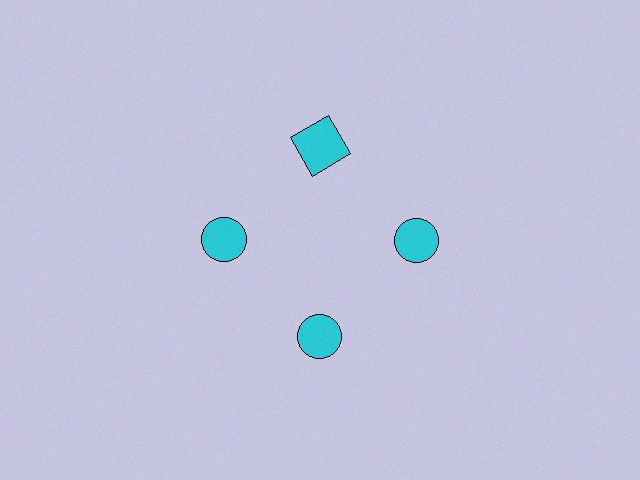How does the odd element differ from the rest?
It has a different shape: square instead of circle.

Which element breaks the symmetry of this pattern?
The cyan square at roughly the 12 o'clock position breaks the symmetry. All other shapes are cyan circles.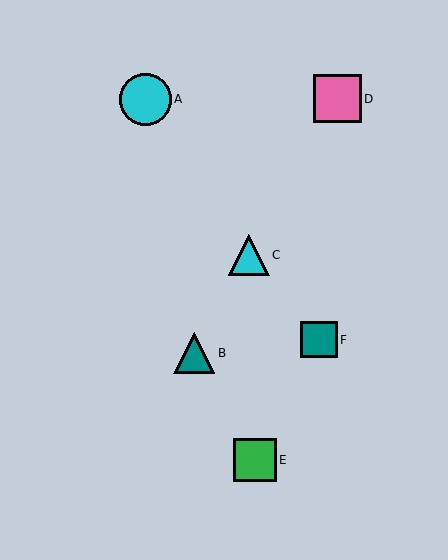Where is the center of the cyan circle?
The center of the cyan circle is at (146, 99).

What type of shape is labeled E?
Shape E is a green square.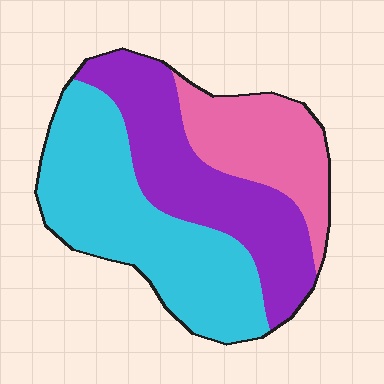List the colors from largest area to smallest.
From largest to smallest: cyan, purple, pink.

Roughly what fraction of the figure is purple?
Purple takes up about one third (1/3) of the figure.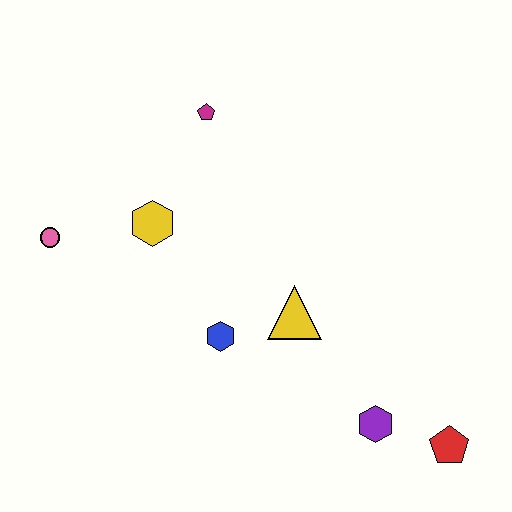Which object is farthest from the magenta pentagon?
The red pentagon is farthest from the magenta pentagon.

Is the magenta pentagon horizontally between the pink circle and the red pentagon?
Yes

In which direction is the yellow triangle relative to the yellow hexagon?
The yellow triangle is to the right of the yellow hexagon.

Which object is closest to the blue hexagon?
The yellow triangle is closest to the blue hexagon.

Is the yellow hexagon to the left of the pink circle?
No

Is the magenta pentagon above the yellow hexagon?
Yes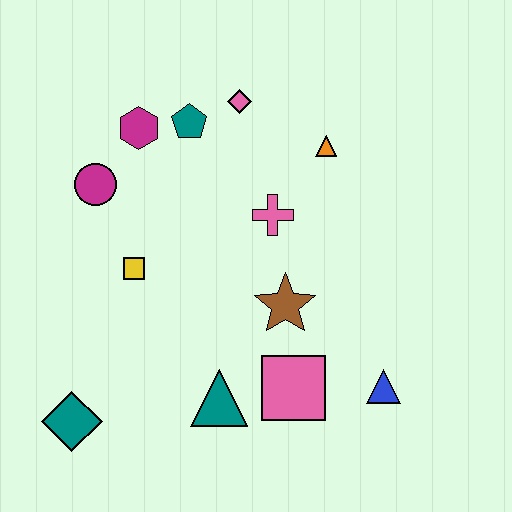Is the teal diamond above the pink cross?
No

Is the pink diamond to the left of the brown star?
Yes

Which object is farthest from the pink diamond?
The teal diamond is farthest from the pink diamond.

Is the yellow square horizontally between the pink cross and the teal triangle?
No